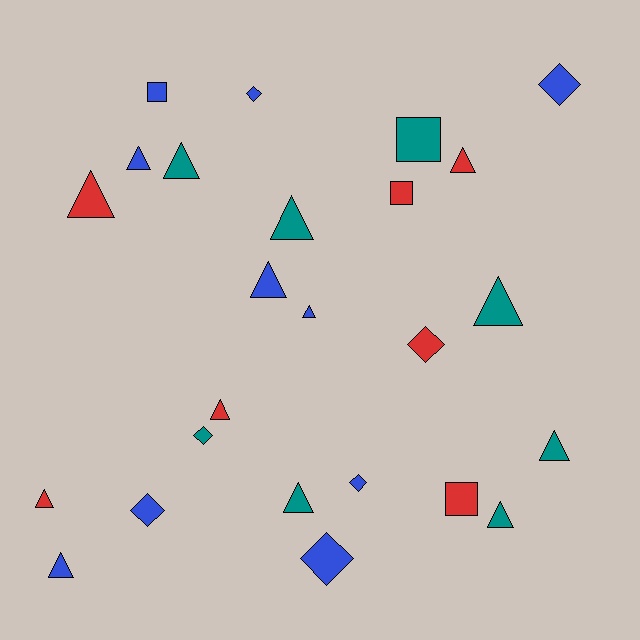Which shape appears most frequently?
Triangle, with 14 objects.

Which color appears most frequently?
Blue, with 10 objects.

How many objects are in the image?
There are 25 objects.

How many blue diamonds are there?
There are 5 blue diamonds.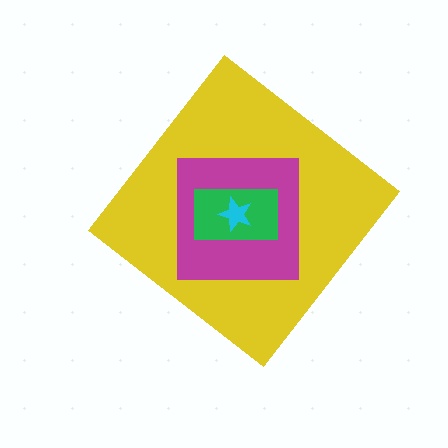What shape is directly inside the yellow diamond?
The magenta square.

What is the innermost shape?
The cyan star.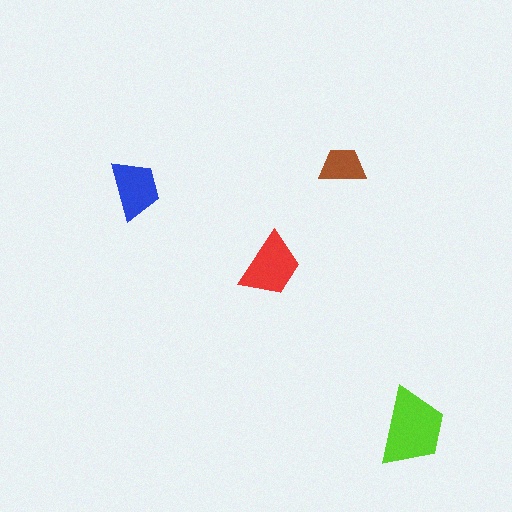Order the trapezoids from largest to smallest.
the lime one, the red one, the blue one, the brown one.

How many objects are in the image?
There are 4 objects in the image.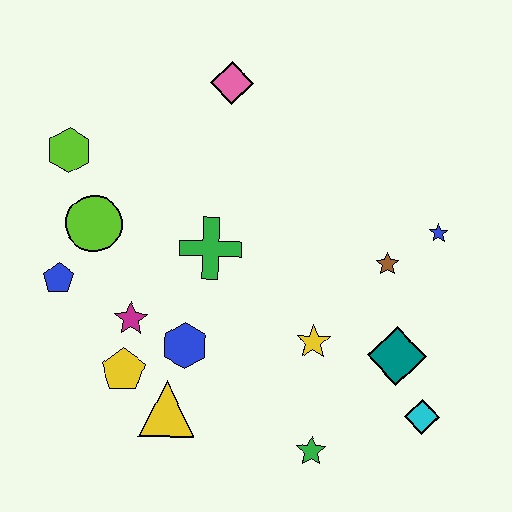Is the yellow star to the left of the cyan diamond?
Yes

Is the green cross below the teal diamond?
No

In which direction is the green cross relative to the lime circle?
The green cross is to the right of the lime circle.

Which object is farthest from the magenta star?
The blue star is farthest from the magenta star.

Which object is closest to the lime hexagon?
The lime circle is closest to the lime hexagon.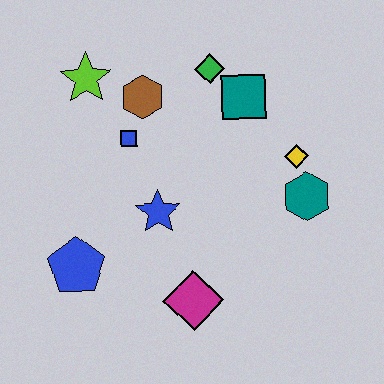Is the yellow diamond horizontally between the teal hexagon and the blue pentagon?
Yes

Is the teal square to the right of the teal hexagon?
No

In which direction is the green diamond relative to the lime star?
The green diamond is to the right of the lime star.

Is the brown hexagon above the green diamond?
No